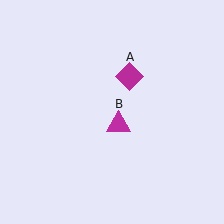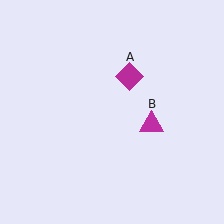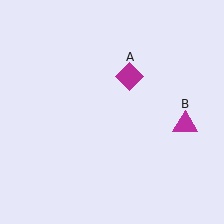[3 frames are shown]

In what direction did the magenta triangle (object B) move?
The magenta triangle (object B) moved right.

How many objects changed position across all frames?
1 object changed position: magenta triangle (object B).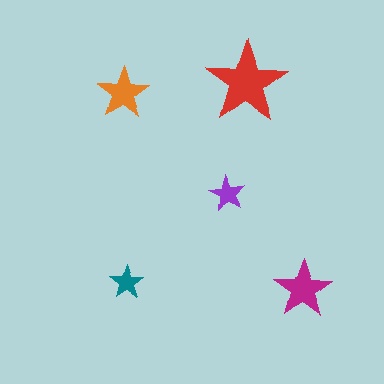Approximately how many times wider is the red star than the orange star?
About 1.5 times wider.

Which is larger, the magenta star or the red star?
The red one.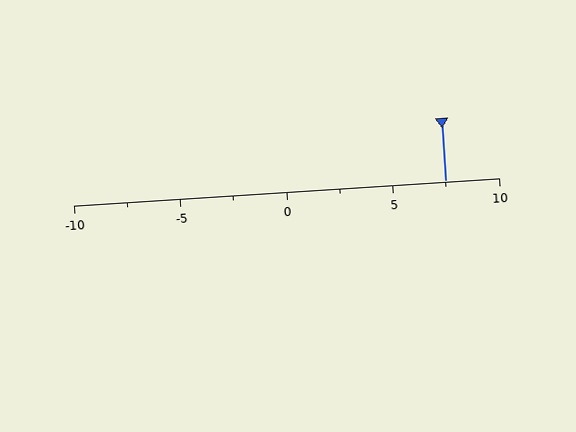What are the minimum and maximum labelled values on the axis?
The axis runs from -10 to 10.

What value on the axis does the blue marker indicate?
The marker indicates approximately 7.5.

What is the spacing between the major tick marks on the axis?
The major ticks are spaced 5 apart.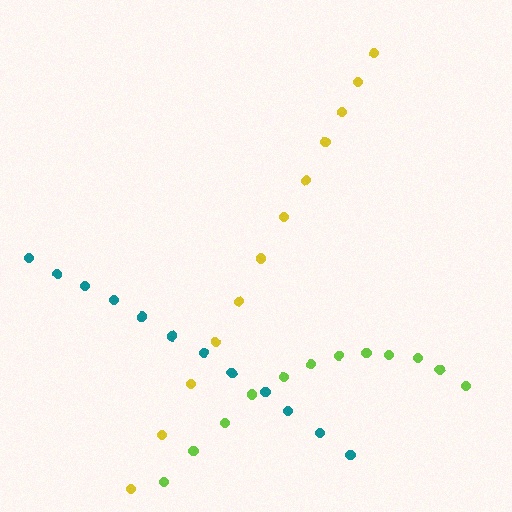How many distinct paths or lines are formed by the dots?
There are 3 distinct paths.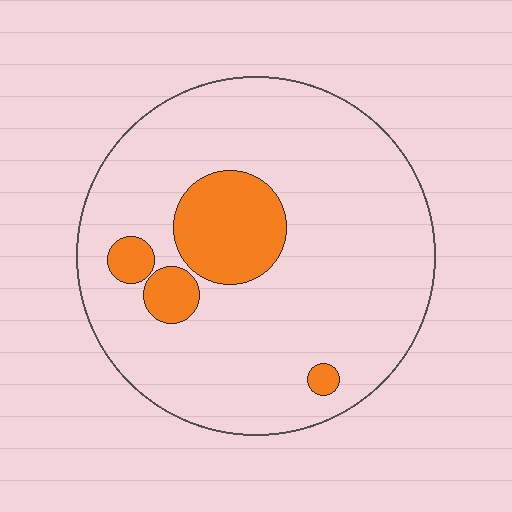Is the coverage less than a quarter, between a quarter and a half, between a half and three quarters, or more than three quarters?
Less than a quarter.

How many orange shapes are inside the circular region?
4.